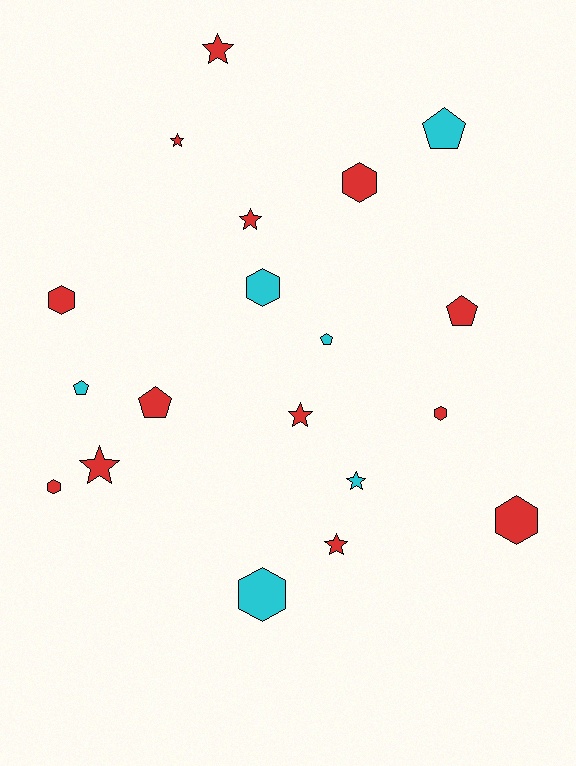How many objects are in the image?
There are 19 objects.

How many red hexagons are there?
There are 5 red hexagons.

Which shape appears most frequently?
Hexagon, with 7 objects.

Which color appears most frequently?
Red, with 13 objects.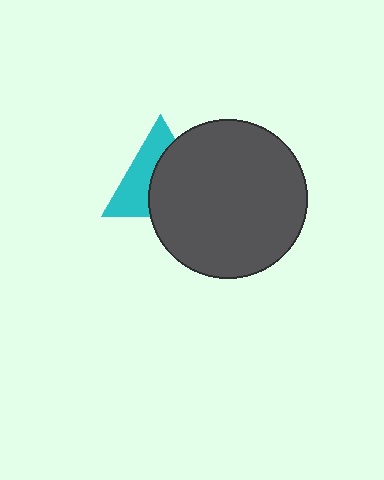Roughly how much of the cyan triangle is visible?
About half of it is visible (roughly 45%).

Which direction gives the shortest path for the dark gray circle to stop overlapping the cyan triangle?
Moving right gives the shortest separation.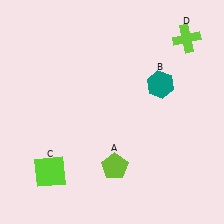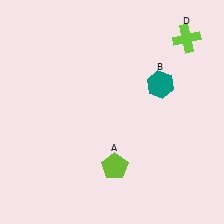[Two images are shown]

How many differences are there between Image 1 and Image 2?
There is 1 difference between the two images.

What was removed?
The lime square (C) was removed in Image 2.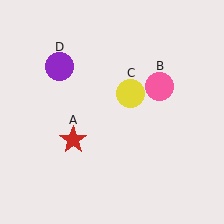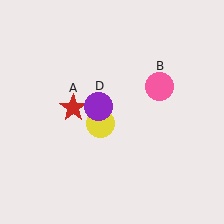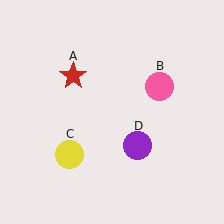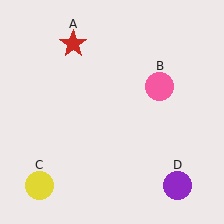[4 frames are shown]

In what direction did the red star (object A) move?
The red star (object A) moved up.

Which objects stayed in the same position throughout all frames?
Pink circle (object B) remained stationary.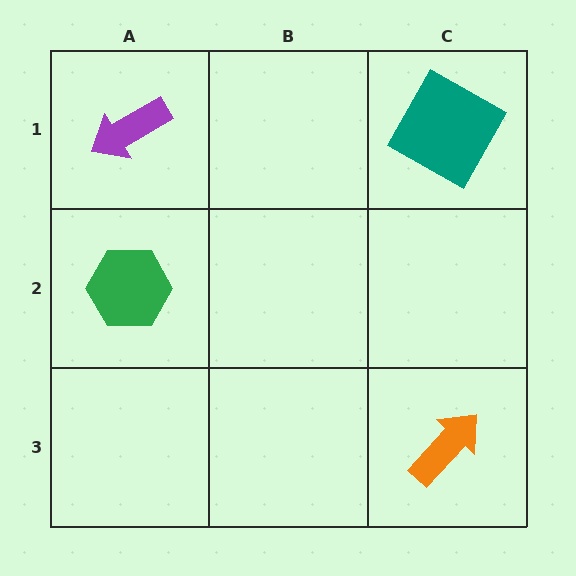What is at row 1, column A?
A purple arrow.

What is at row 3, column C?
An orange arrow.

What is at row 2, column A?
A green hexagon.